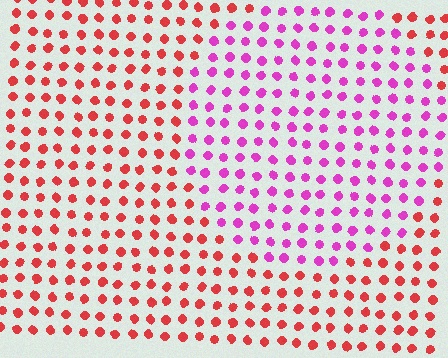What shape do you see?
I see a circle.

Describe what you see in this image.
The image is filled with small red elements in a uniform arrangement. A circle-shaped region is visible where the elements are tinted to a slightly different hue, forming a subtle color boundary.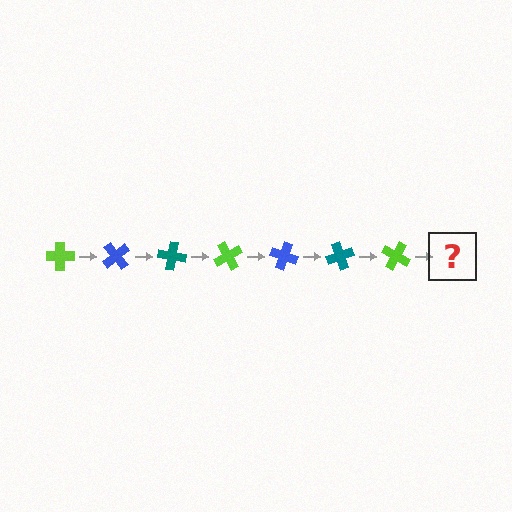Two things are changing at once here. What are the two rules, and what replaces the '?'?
The two rules are that it rotates 50 degrees each step and the color cycles through lime, blue, and teal. The '?' should be a blue cross, rotated 350 degrees from the start.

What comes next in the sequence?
The next element should be a blue cross, rotated 350 degrees from the start.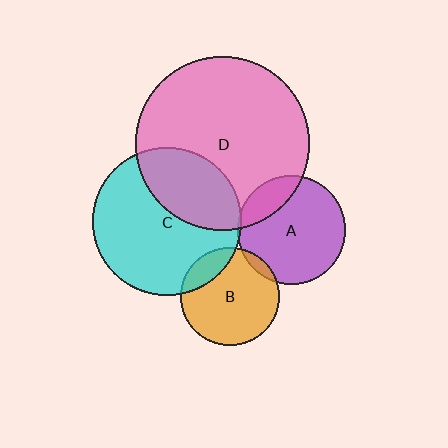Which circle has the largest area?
Circle D (pink).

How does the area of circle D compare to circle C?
Approximately 1.4 times.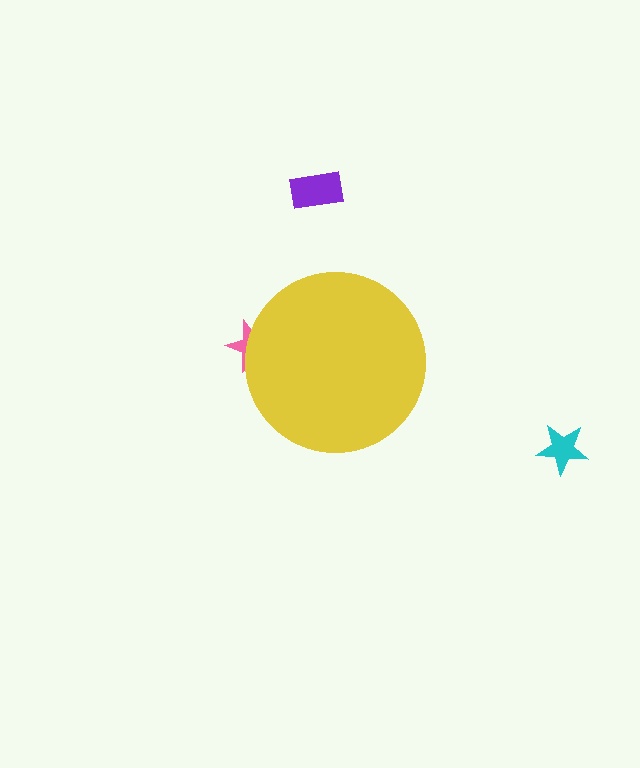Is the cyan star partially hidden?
No, the cyan star is fully visible.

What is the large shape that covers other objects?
A yellow circle.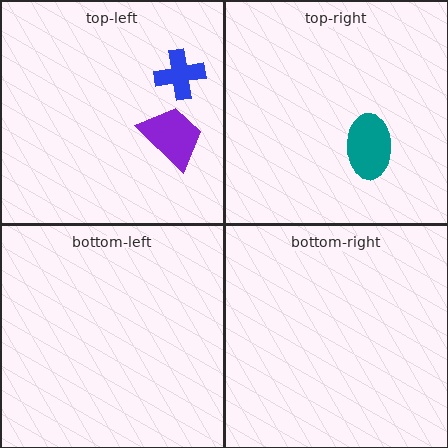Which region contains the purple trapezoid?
The top-left region.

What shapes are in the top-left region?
The blue cross, the purple trapezoid.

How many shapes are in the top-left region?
2.